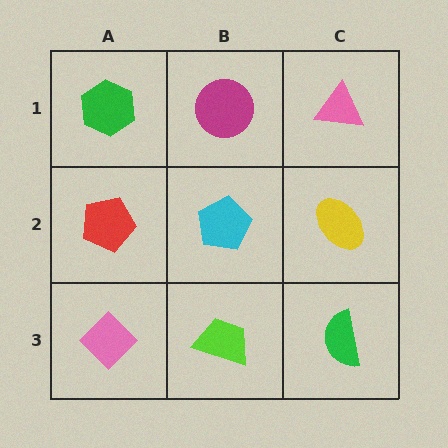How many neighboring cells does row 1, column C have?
2.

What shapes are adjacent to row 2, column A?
A green hexagon (row 1, column A), a pink diamond (row 3, column A), a cyan pentagon (row 2, column B).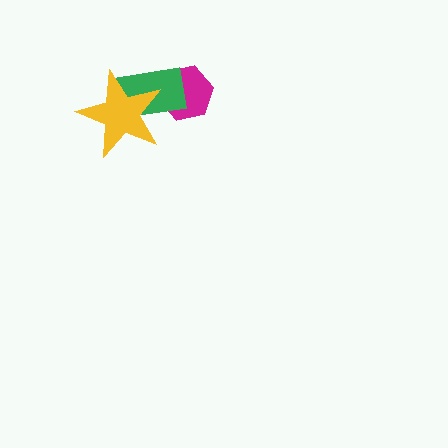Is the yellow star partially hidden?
No, no other shape covers it.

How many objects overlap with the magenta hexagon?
1 object overlaps with the magenta hexagon.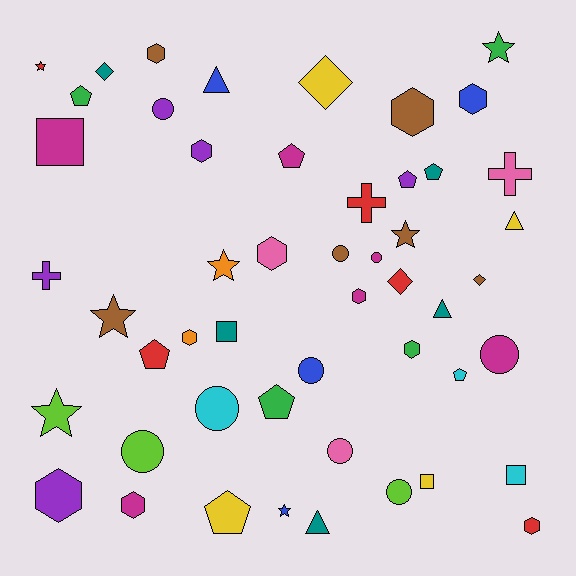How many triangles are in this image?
There are 4 triangles.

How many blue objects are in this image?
There are 4 blue objects.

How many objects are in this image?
There are 50 objects.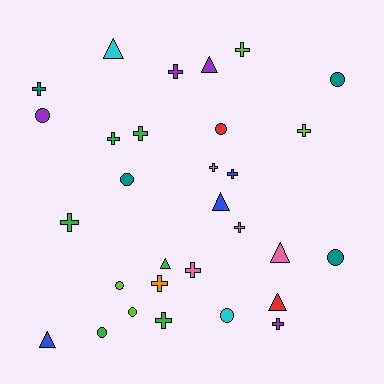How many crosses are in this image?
There are 14 crosses.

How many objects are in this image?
There are 30 objects.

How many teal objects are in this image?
There are 4 teal objects.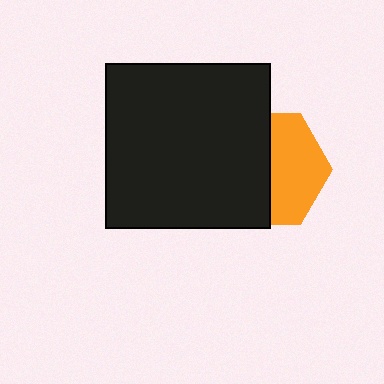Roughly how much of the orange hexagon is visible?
About half of it is visible (roughly 47%).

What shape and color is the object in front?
The object in front is a black square.